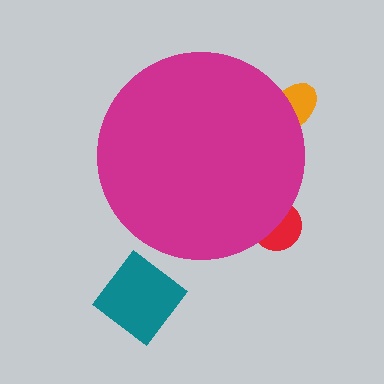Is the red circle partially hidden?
Yes, the red circle is partially hidden behind the magenta circle.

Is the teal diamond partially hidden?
No, the teal diamond is fully visible.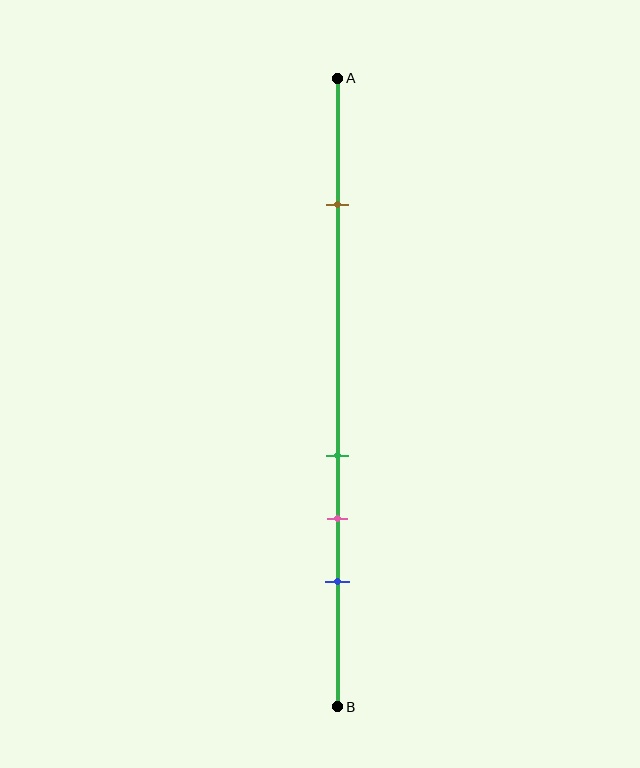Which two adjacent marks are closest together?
The green and pink marks are the closest adjacent pair.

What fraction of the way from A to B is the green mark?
The green mark is approximately 60% (0.6) of the way from A to B.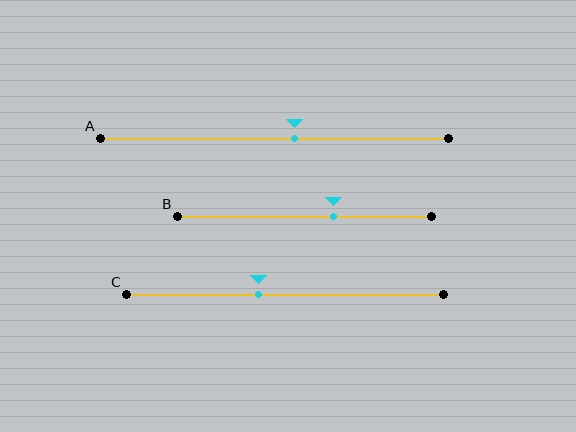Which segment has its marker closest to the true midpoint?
Segment A has its marker closest to the true midpoint.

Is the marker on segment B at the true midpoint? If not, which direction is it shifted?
No, the marker on segment B is shifted to the right by about 11% of the segment length.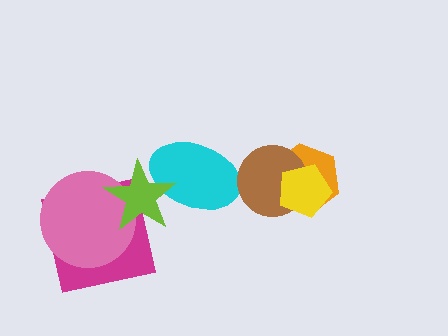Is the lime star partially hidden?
No, no other shape covers it.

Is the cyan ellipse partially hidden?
Yes, it is partially covered by another shape.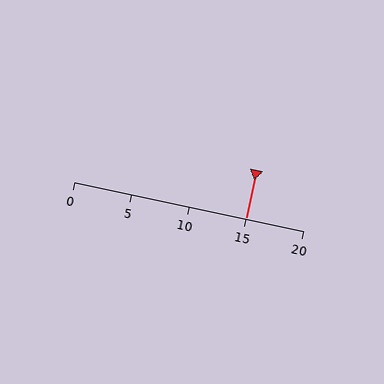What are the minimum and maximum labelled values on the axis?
The axis runs from 0 to 20.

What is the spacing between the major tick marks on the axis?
The major ticks are spaced 5 apart.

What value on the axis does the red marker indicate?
The marker indicates approximately 15.